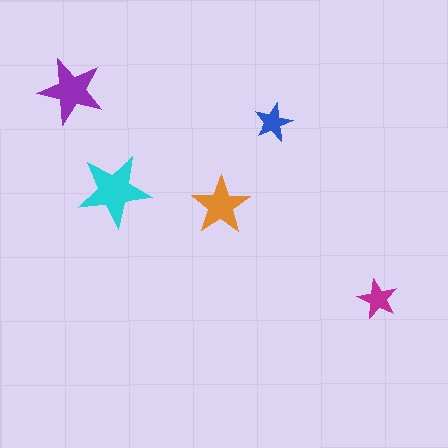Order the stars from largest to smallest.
the cyan one, the purple one, the orange one, the magenta one, the blue one.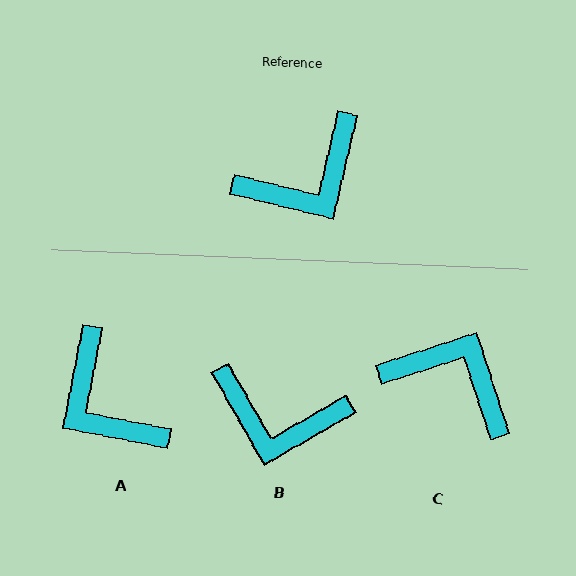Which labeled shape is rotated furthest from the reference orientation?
C, about 121 degrees away.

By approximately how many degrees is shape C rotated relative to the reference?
Approximately 121 degrees counter-clockwise.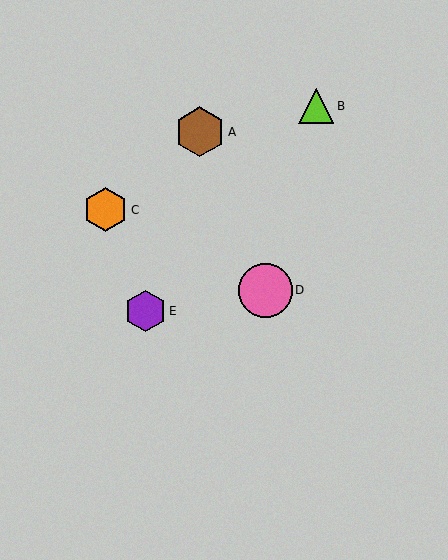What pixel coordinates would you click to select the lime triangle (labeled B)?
Click at (316, 106) to select the lime triangle B.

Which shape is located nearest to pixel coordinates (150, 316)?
The purple hexagon (labeled E) at (145, 311) is nearest to that location.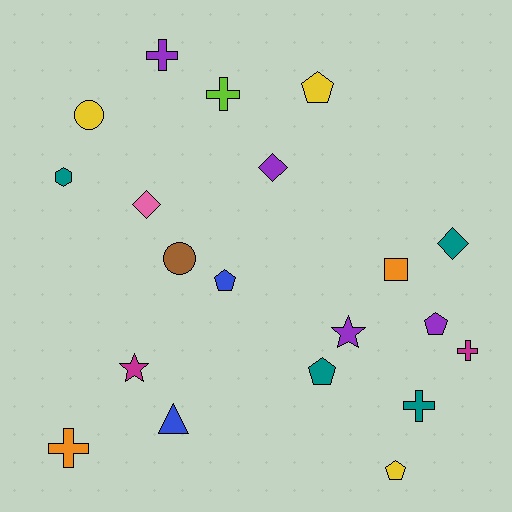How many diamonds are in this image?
There are 3 diamonds.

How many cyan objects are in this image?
There are no cyan objects.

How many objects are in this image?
There are 20 objects.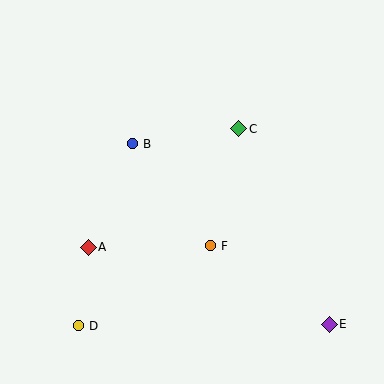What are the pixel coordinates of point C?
Point C is at (239, 129).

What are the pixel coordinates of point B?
Point B is at (133, 144).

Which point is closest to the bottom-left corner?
Point D is closest to the bottom-left corner.